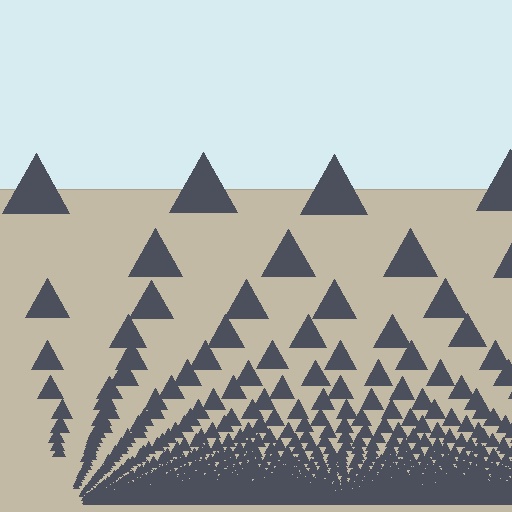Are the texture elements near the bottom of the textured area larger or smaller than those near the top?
Smaller. The gradient is inverted — elements near the bottom are smaller and denser.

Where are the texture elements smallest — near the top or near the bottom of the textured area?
Near the bottom.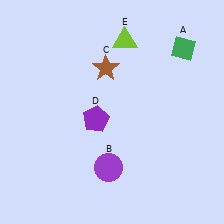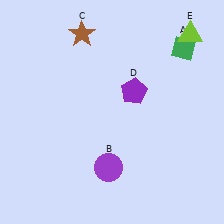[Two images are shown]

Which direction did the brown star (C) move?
The brown star (C) moved up.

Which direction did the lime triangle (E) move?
The lime triangle (E) moved right.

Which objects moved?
The objects that moved are: the brown star (C), the purple pentagon (D), the lime triangle (E).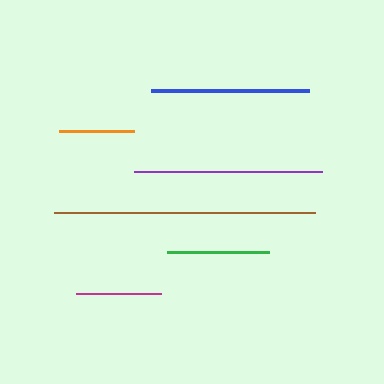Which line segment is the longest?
The brown line is the longest at approximately 261 pixels.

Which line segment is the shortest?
The orange line is the shortest at approximately 75 pixels.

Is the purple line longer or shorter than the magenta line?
The purple line is longer than the magenta line.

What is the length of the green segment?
The green segment is approximately 103 pixels long.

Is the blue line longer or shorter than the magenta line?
The blue line is longer than the magenta line.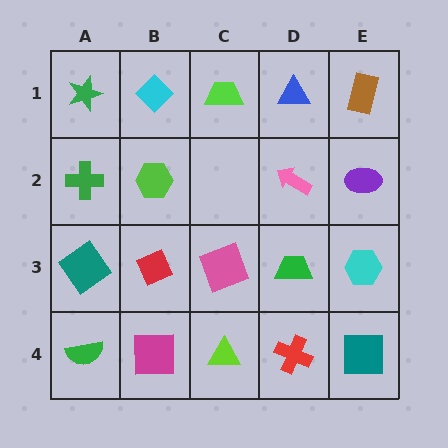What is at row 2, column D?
A pink arrow.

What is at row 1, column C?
A lime trapezoid.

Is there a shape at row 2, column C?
No, that cell is empty.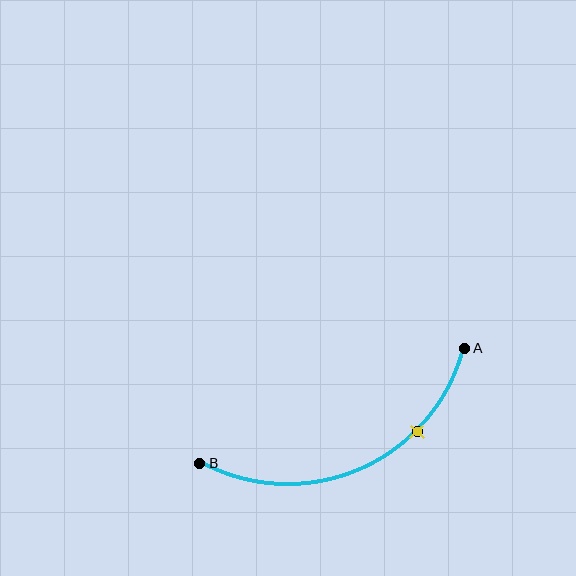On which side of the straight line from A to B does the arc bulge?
The arc bulges below the straight line connecting A and B.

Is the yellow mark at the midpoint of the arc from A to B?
No. The yellow mark lies on the arc but is closer to endpoint A. The arc midpoint would be at the point on the curve equidistant along the arc from both A and B.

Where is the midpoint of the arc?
The arc midpoint is the point on the curve farthest from the straight line joining A and B. It sits below that line.